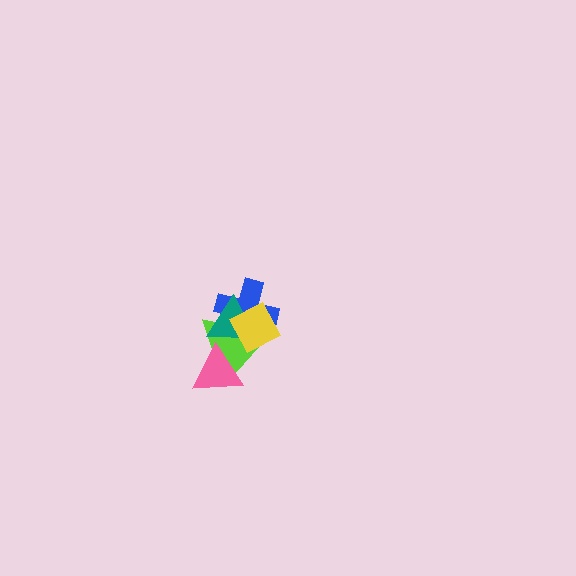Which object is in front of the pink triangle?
The teal triangle is in front of the pink triangle.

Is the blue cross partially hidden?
Yes, it is partially covered by another shape.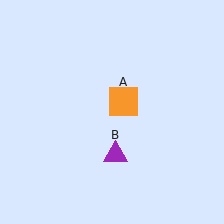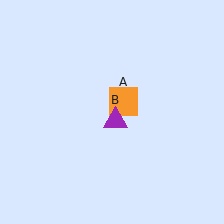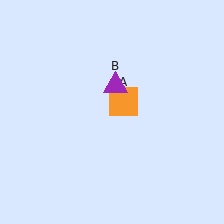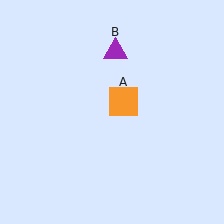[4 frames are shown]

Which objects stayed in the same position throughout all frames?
Orange square (object A) remained stationary.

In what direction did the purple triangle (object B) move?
The purple triangle (object B) moved up.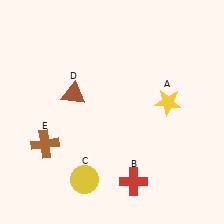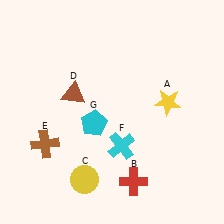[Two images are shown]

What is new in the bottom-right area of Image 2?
A cyan cross (F) was added in the bottom-right area of Image 2.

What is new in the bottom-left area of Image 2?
A cyan pentagon (G) was added in the bottom-left area of Image 2.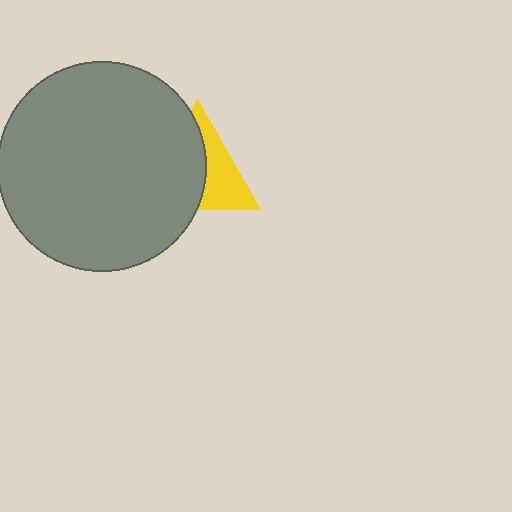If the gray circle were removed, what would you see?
You would see the complete yellow triangle.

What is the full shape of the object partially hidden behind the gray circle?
The partially hidden object is a yellow triangle.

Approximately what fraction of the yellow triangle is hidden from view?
Roughly 57% of the yellow triangle is hidden behind the gray circle.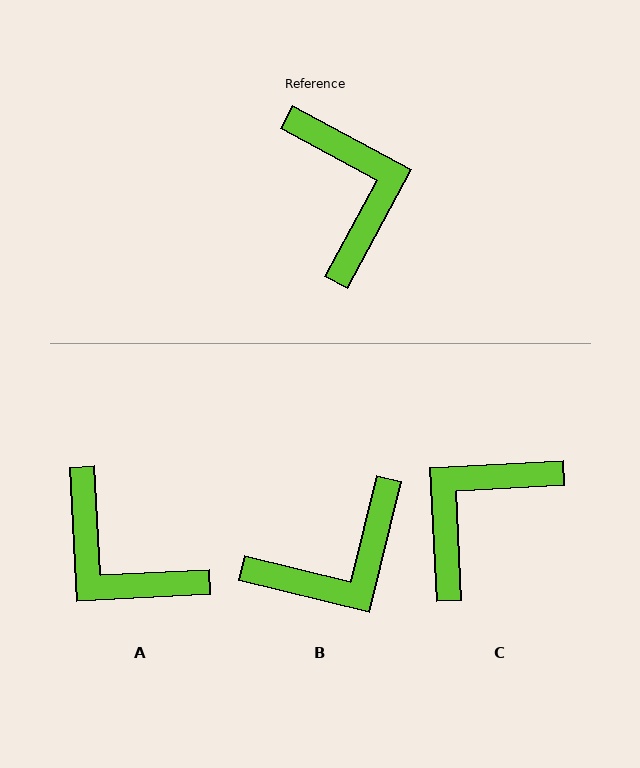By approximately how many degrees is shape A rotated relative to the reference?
Approximately 149 degrees clockwise.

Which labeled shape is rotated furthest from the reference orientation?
A, about 149 degrees away.